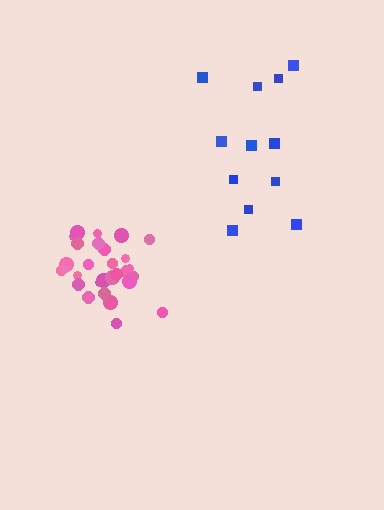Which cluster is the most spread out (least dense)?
Blue.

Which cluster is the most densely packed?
Pink.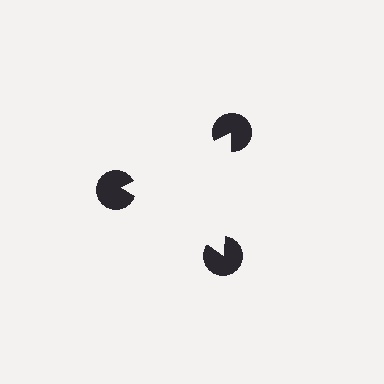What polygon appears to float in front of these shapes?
An illusory triangle — its edges are inferred from the aligned wedge cuts in the pac-man discs, not physically drawn.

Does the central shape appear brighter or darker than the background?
It typically appears slightly brighter than the background, even though no actual brightness change is drawn.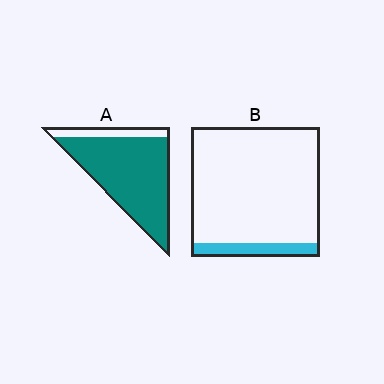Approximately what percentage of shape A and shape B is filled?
A is approximately 85% and B is approximately 10%.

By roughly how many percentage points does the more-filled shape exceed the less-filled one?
By roughly 75 percentage points (A over B).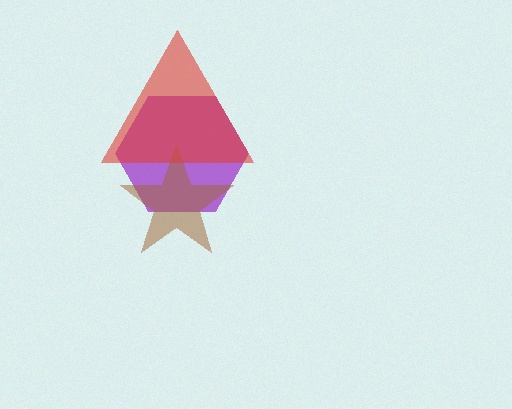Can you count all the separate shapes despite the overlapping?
Yes, there are 3 separate shapes.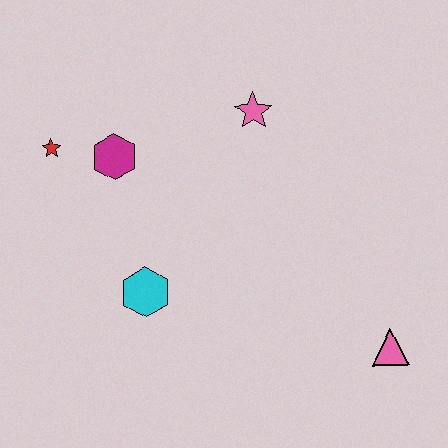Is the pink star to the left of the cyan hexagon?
No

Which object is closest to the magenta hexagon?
The red star is closest to the magenta hexagon.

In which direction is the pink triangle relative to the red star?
The pink triangle is to the right of the red star.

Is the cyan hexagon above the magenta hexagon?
No